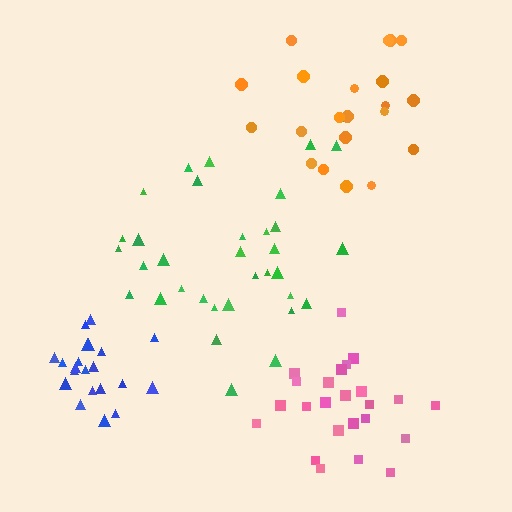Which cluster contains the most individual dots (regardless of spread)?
Green (34).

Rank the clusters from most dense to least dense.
blue, pink, green, orange.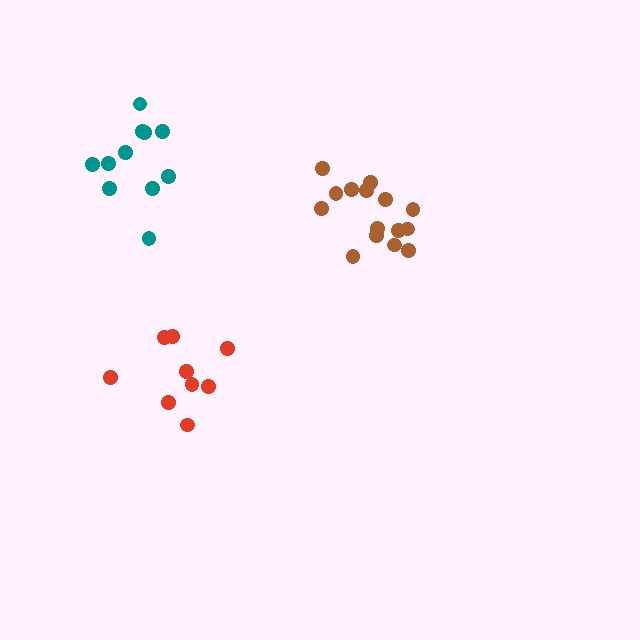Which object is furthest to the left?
The teal cluster is leftmost.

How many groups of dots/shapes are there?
There are 3 groups.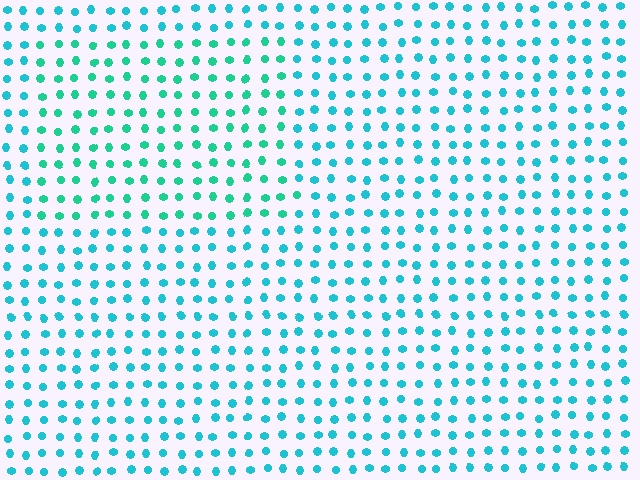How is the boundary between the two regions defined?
The boundary is defined purely by a slight shift in hue (about 26 degrees). Spacing, size, and orientation are identical on both sides.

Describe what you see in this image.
The image is filled with small cyan elements in a uniform arrangement. A rectangle-shaped region is visible where the elements are tinted to a slightly different hue, forming a subtle color boundary.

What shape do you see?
I see a rectangle.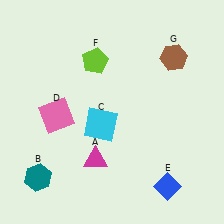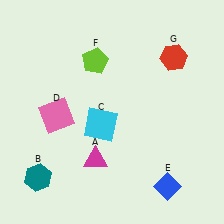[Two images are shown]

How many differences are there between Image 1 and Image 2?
There is 1 difference between the two images.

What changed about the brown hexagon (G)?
In Image 1, G is brown. In Image 2, it changed to red.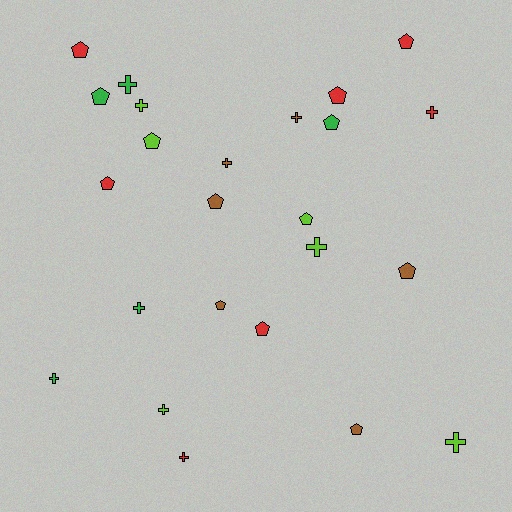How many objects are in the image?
There are 24 objects.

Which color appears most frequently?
Red, with 7 objects.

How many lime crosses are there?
There are 4 lime crosses.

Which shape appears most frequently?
Pentagon, with 13 objects.